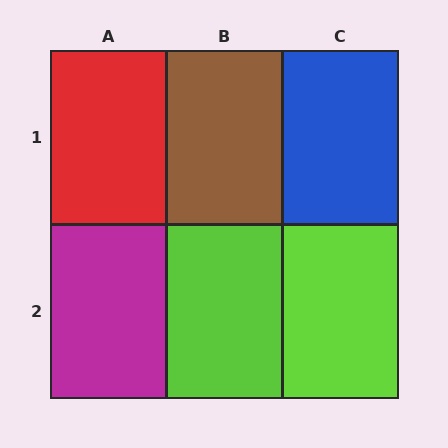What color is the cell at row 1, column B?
Brown.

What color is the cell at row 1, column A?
Red.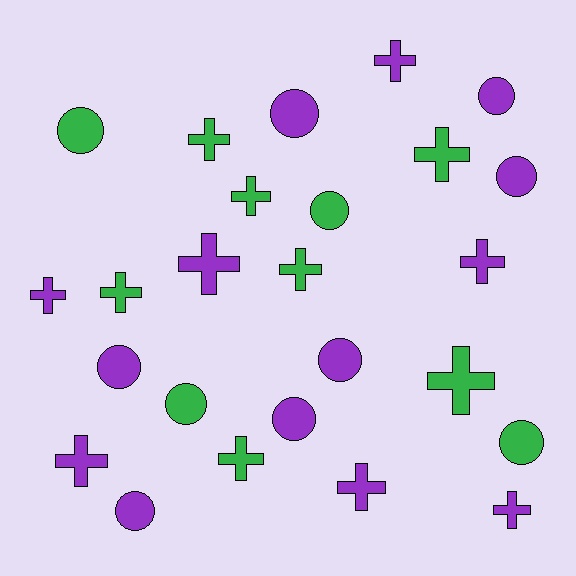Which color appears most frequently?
Purple, with 14 objects.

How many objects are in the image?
There are 25 objects.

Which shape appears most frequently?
Cross, with 14 objects.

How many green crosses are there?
There are 7 green crosses.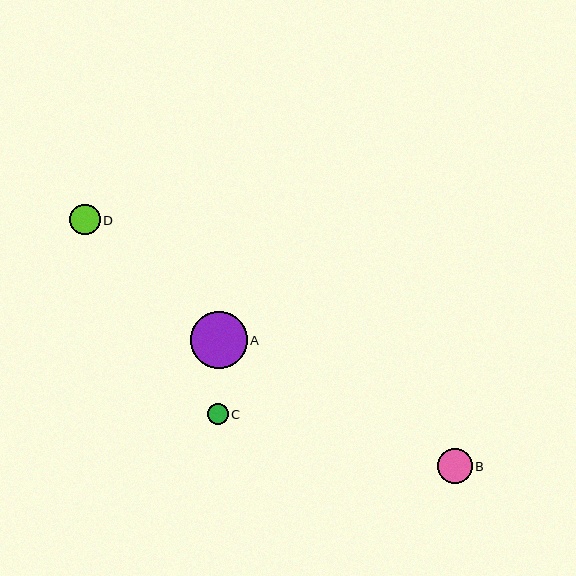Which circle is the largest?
Circle A is the largest with a size of approximately 57 pixels.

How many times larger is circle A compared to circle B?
Circle A is approximately 1.6 times the size of circle B.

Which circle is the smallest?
Circle C is the smallest with a size of approximately 20 pixels.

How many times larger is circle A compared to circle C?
Circle A is approximately 2.8 times the size of circle C.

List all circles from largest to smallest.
From largest to smallest: A, B, D, C.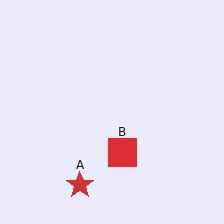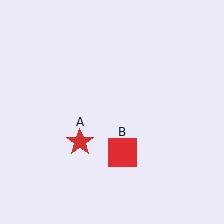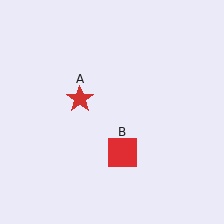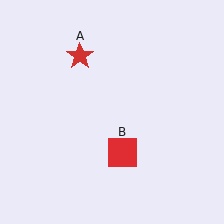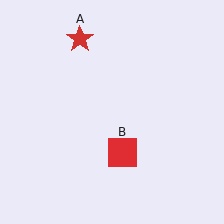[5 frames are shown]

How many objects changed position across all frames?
1 object changed position: red star (object A).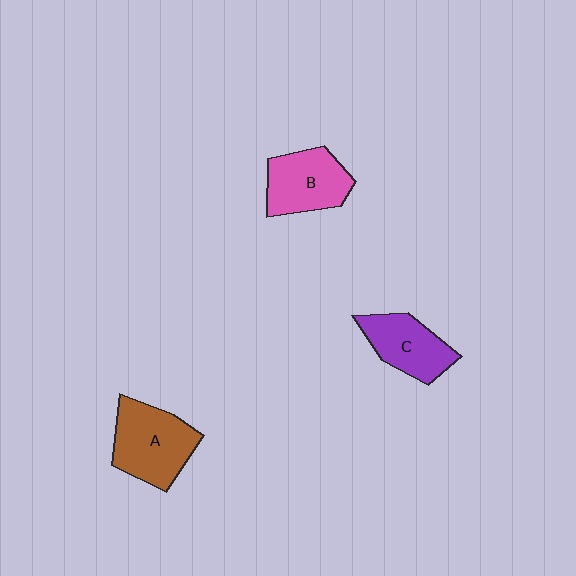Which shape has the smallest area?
Shape C (purple).